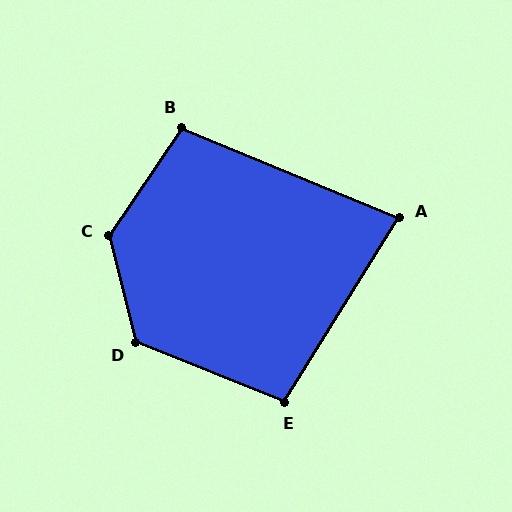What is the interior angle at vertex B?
Approximately 101 degrees (obtuse).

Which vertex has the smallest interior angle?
A, at approximately 80 degrees.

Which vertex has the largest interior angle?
C, at approximately 132 degrees.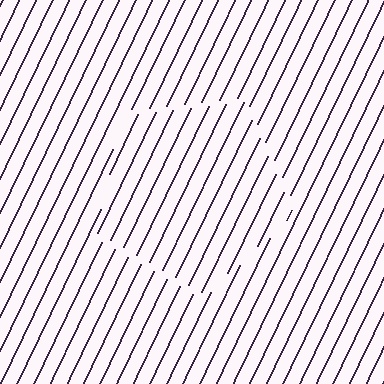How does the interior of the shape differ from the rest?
The interior of the shape contains the same grating, shifted by half a period — the contour is defined by the phase discontinuity where line-ends from the inner and outer gratings abut.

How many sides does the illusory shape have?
5 sides — the line-ends trace a pentagon.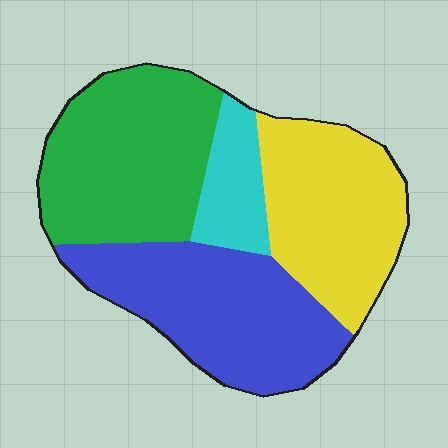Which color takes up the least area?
Cyan, at roughly 10%.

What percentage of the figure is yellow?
Yellow covers 27% of the figure.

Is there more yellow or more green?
Green.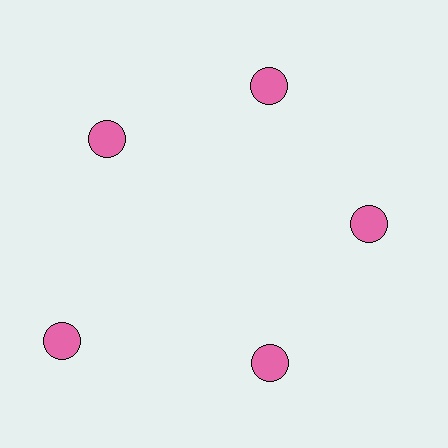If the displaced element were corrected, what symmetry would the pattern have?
It would have 5-fold rotational symmetry — the pattern would map onto itself every 72 degrees.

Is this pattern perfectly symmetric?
No. The 5 pink circles are arranged in a ring, but one element near the 8 o'clock position is pushed outward from the center, breaking the 5-fold rotational symmetry.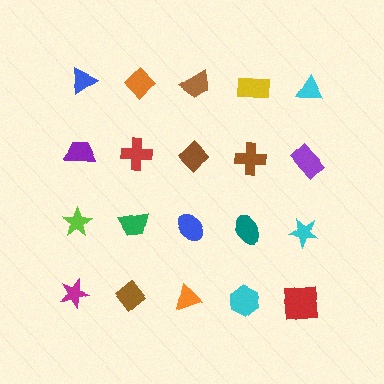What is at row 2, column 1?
A purple trapezoid.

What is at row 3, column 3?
A blue ellipse.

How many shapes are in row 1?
5 shapes.